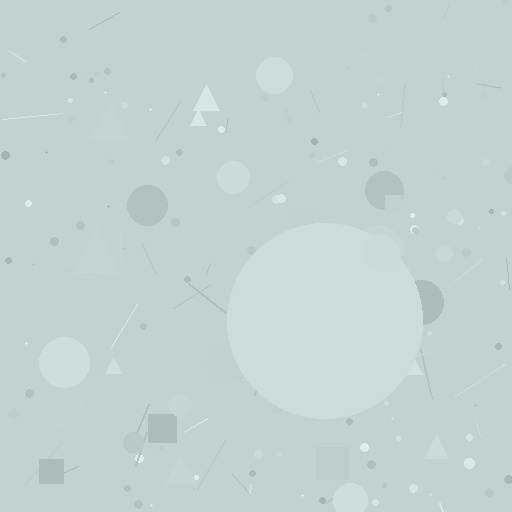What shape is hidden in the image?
A circle is hidden in the image.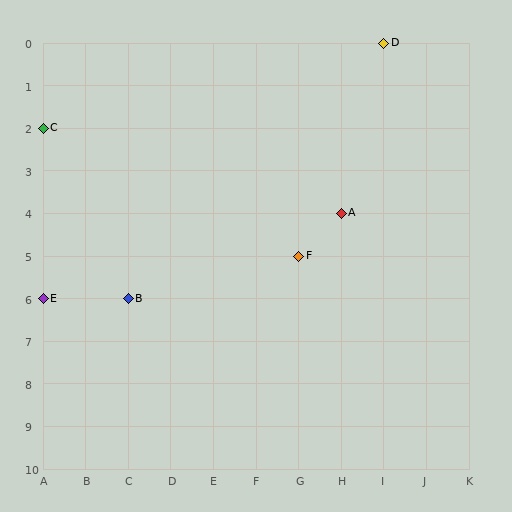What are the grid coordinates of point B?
Point B is at grid coordinates (C, 6).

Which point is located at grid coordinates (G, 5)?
Point F is at (G, 5).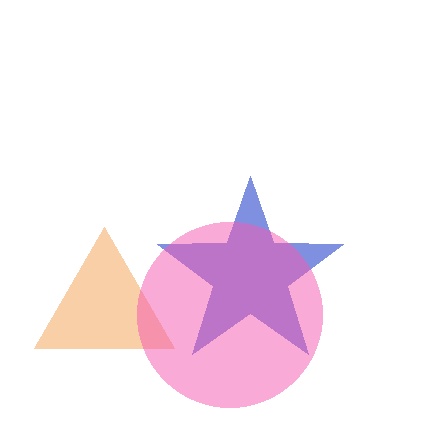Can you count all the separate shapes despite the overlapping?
Yes, there are 3 separate shapes.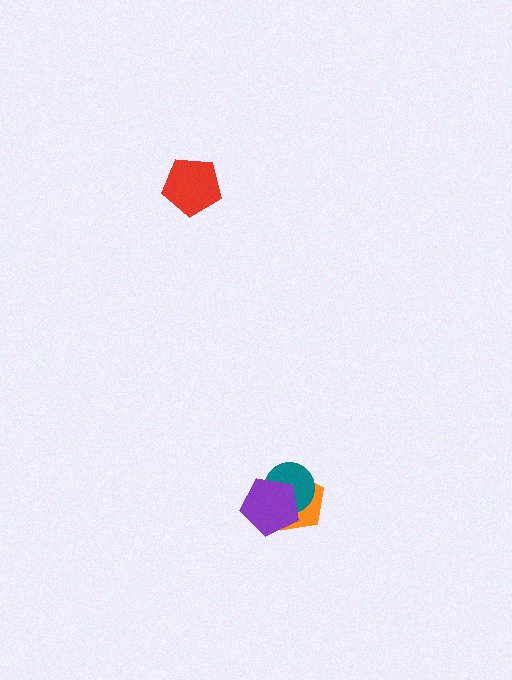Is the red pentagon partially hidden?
No, no other shape covers it.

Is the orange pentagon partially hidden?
Yes, it is partially covered by another shape.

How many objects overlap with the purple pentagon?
2 objects overlap with the purple pentagon.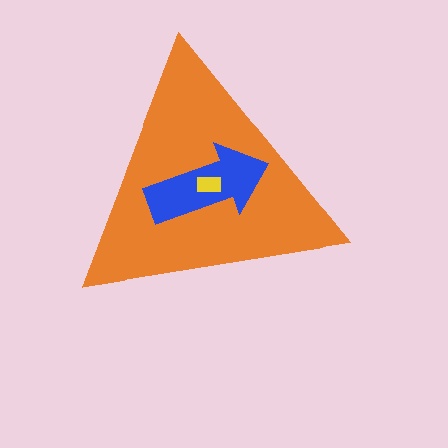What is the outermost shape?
The orange triangle.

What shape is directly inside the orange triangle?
The blue arrow.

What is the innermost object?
The yellow rectangle.